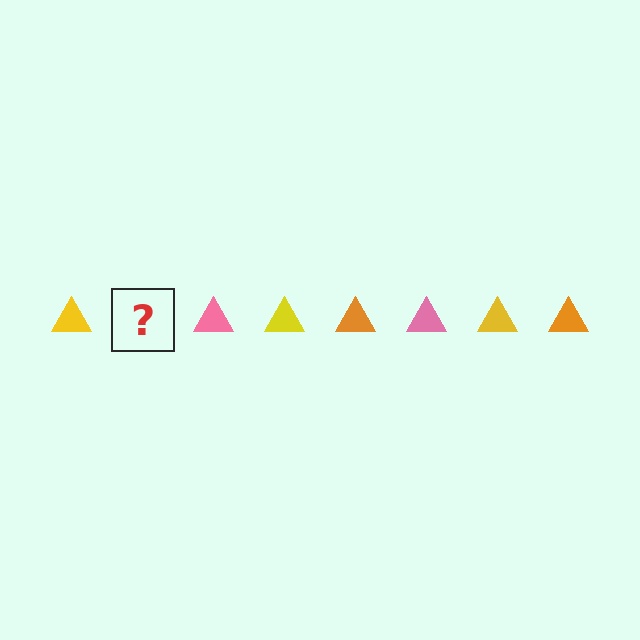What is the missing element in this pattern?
The missing element is an orange triangle.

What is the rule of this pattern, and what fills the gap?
The rule is that the pattern cycles through yellow, orange, pink triangles. The gap should be filled with an orange triangle.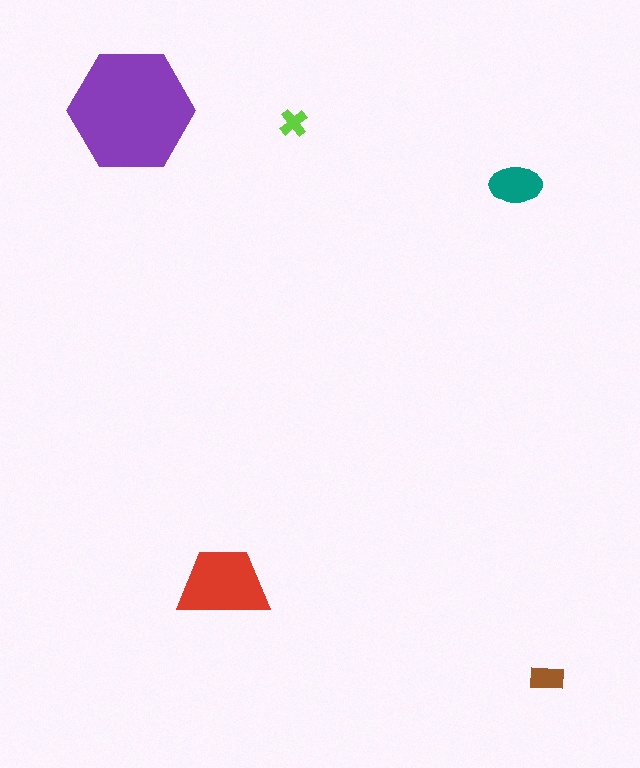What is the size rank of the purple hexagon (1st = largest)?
1st.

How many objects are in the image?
There are 5 objects in the image.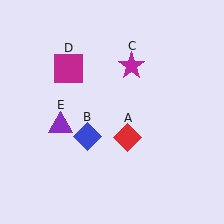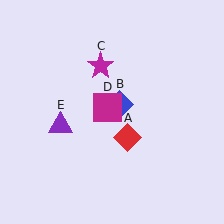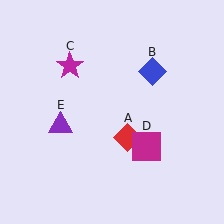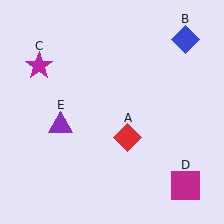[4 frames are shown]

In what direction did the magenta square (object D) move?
The magenta square (object D) moved down and to the right.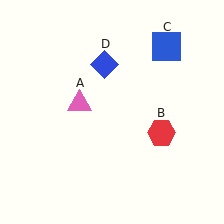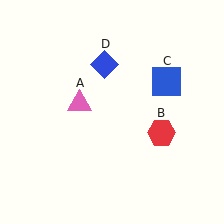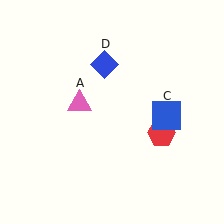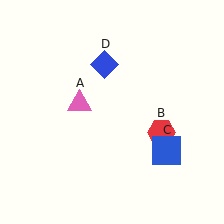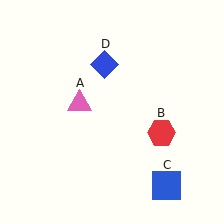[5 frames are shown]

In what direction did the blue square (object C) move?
The blue square (object C) moved down.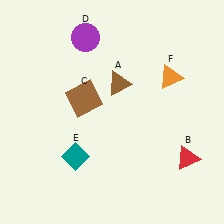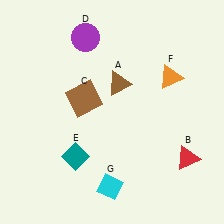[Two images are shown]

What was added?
A cyan diamond (G) was added in Image 2.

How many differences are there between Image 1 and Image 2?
There is 1 difference between the two images.